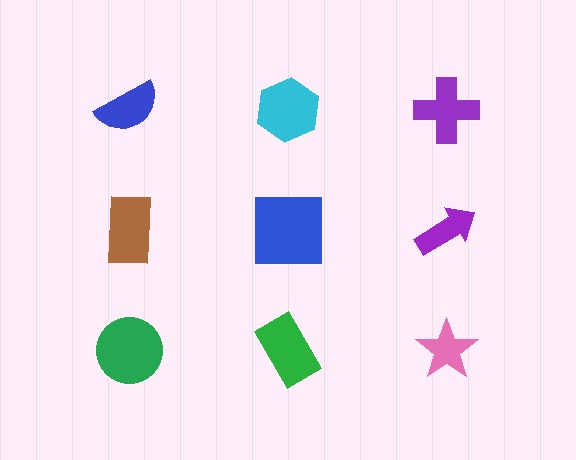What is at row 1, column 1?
A blue semicircle.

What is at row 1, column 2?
A cyan hexagon.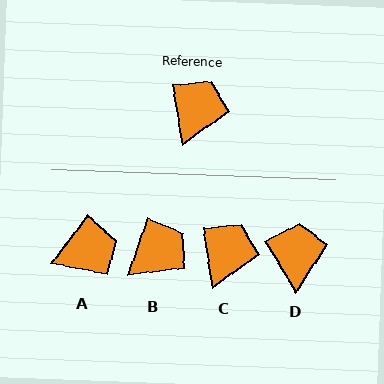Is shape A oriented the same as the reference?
No, it is off by about 46 degrees.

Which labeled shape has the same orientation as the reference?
C.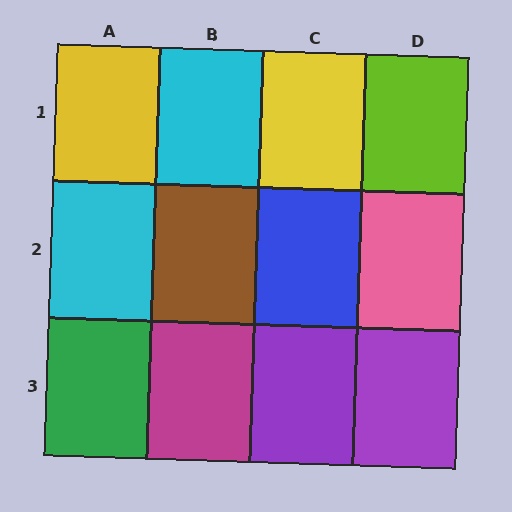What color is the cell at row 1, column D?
Lime.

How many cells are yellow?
2 cells are yellow.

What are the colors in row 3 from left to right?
Green, magenta, purple, purple.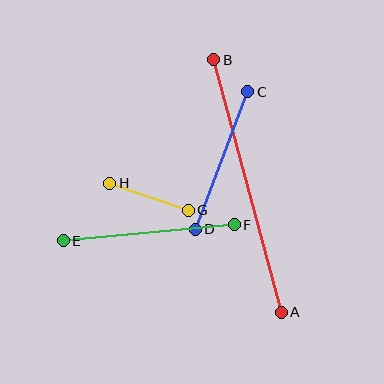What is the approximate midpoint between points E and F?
The midpoint is at approximately (149, 233) pixels.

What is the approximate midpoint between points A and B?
The midpoint is at approximately (248, 186) pixels.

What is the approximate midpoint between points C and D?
The midpoint is at approximately (221, 161) pixels.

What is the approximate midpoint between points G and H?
The midpoint is at approximately (149, 197) pixels.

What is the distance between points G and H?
The distance is approximately 83 pixels.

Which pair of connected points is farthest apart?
Points A and B are farthest apart.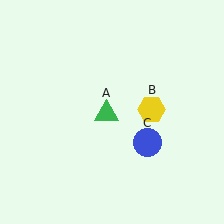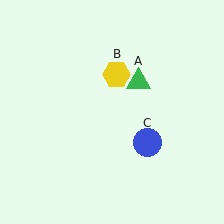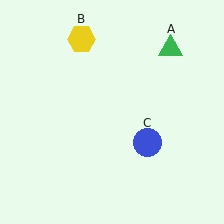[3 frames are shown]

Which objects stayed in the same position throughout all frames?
Blue circle (object C) remained stationary.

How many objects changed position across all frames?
2 objects changed position: green triangle (object A), yellow hexagon (object B).